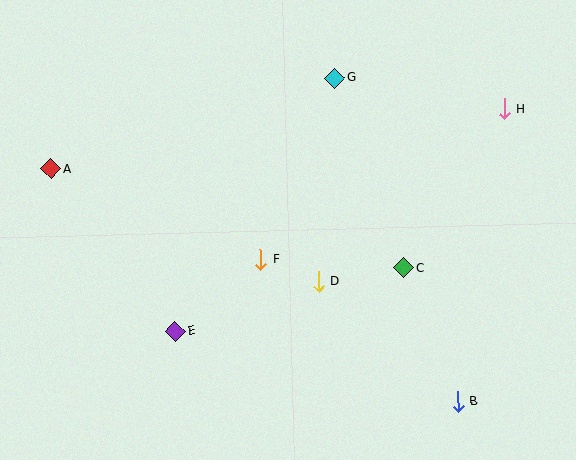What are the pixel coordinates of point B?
Point B is at (458, 401).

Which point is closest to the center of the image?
Point F at (261, 260) is closest to the center.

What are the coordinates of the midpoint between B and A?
The midpoint between B and A is at (254, 285).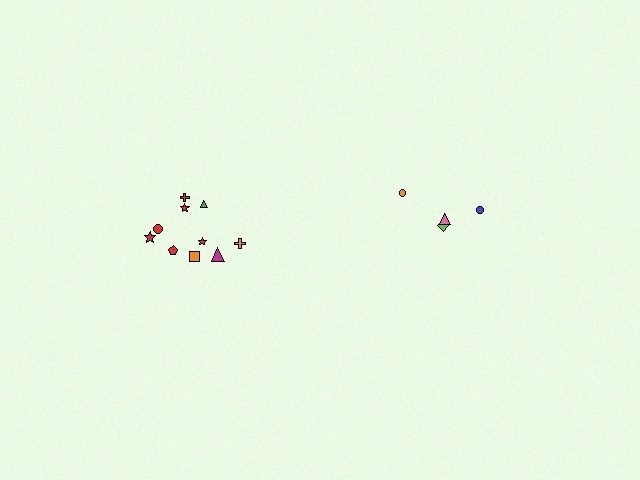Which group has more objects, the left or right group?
The left group.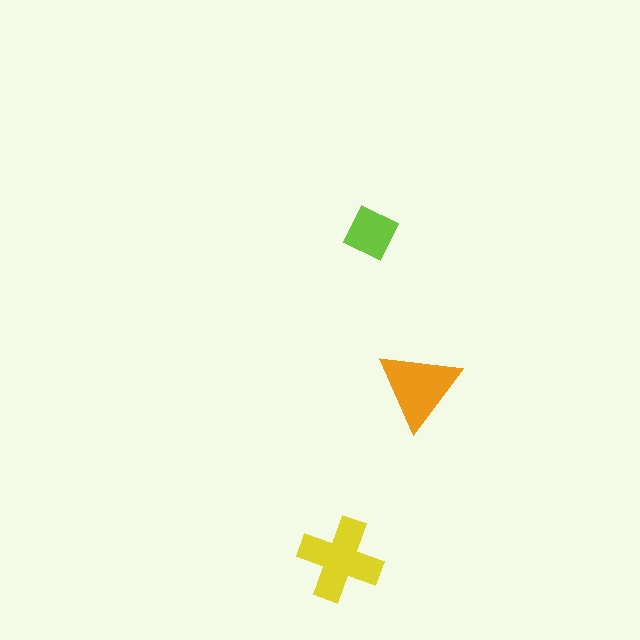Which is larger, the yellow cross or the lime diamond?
The yellow cross.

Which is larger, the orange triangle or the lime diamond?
The orange triangle.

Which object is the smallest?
The lime diamond.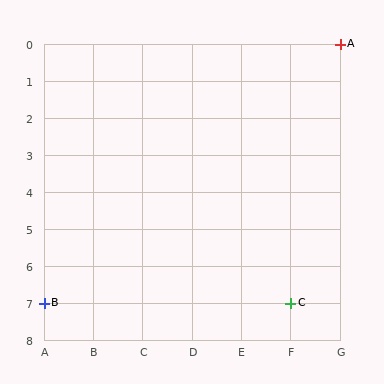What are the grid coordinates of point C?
Point C is at grid coordinates (F, 7).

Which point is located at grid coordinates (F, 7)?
Point C is at (F, 7).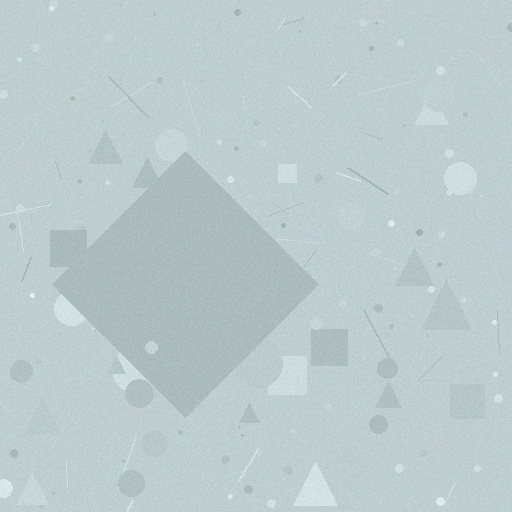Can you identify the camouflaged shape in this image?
The camouflaged shape is a diamond.